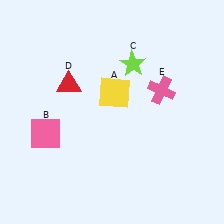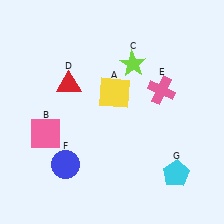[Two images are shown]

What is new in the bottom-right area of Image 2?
A cyan pentagon (G) was added in the bottom-right area of Image 2.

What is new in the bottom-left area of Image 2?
A blue circle (F) was added in the bottom-left area of Image 2.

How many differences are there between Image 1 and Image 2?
There are 2 differences between the two images.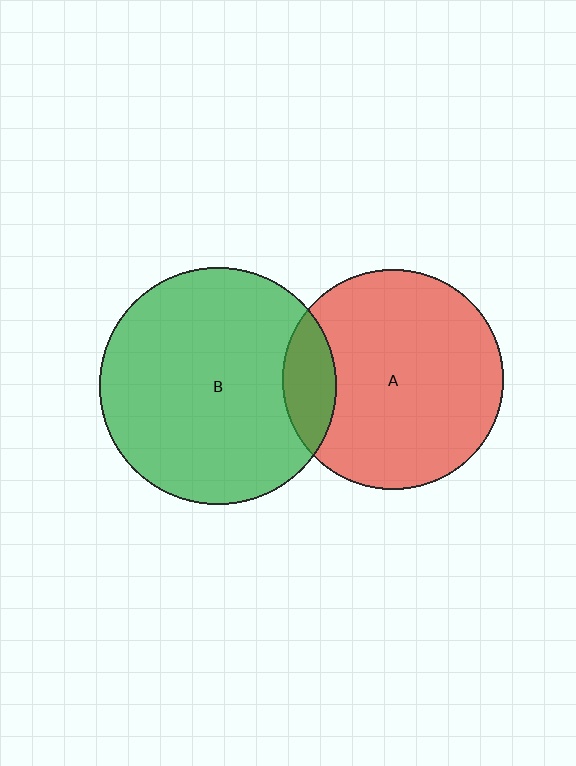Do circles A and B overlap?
Yes.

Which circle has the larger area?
Circle B (green).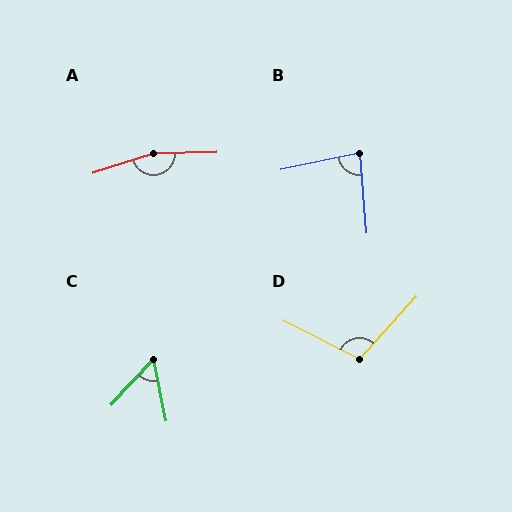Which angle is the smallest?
C, at approximately 55 degrees.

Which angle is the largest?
A, at approximately 164 degrees.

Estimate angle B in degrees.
Approximately 83 degrees.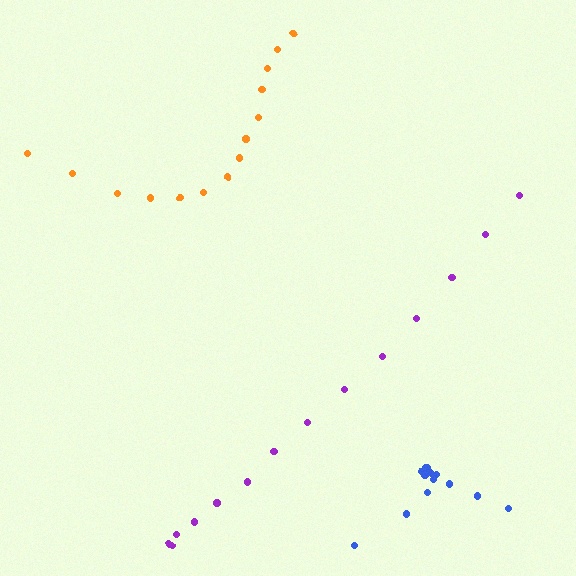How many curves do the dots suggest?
There are 3 distinct paths.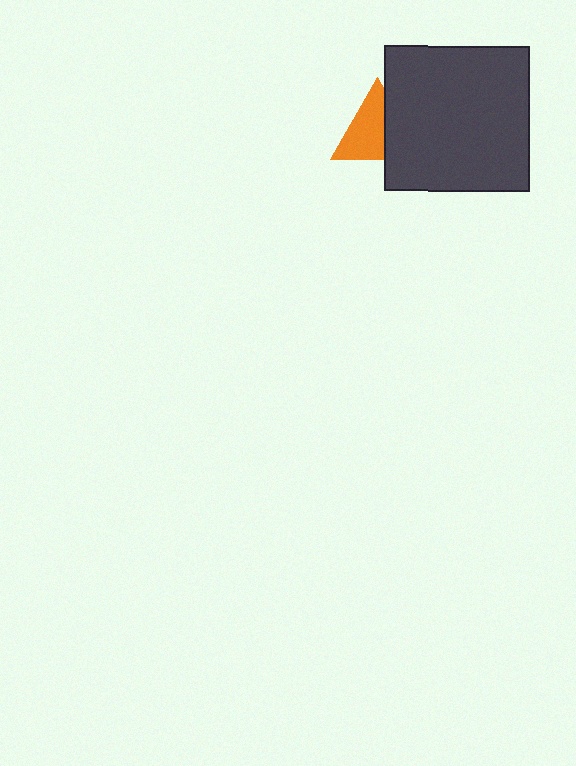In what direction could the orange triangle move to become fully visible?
The orange triangle could move left. That would shift it out from behind the dark gray square entirely.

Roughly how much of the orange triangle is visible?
About half of it is visible (roughly 64%).